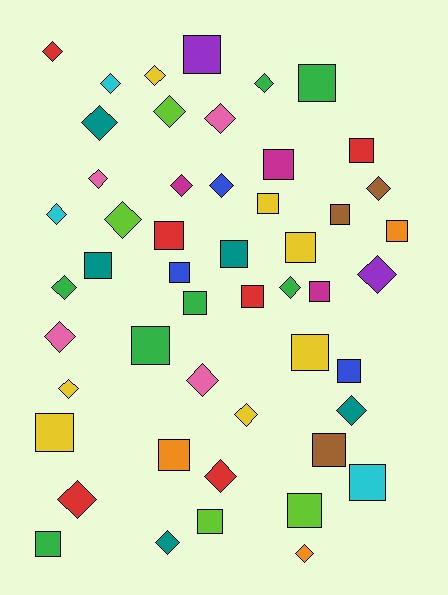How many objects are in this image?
There are 50 objects.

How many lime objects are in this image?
There are 4 lime objects.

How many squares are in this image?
There are 25 squares.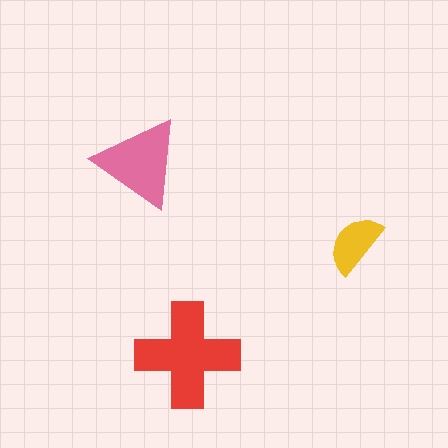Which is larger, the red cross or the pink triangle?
The red cross.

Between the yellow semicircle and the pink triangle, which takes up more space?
The pink triangle.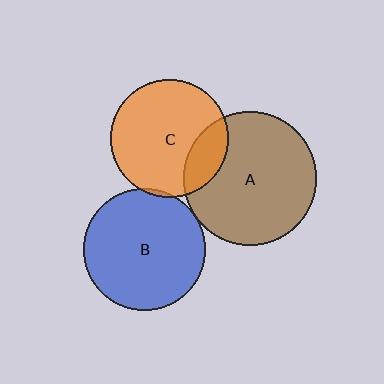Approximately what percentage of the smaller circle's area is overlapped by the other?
Approximately 5%.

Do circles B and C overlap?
Yes.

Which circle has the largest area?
Circle A (brown).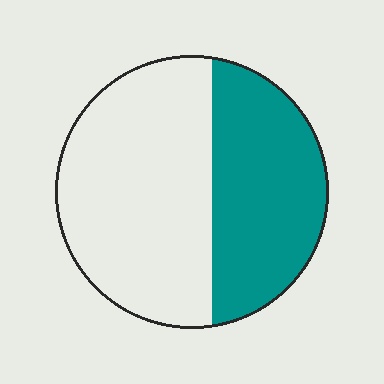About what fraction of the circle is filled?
About two fifths (2/5).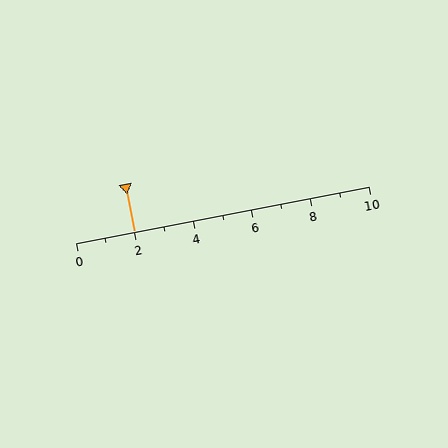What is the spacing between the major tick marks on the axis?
The major ticks are spaced 2 apart.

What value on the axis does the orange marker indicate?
The marker indicates approximately 2.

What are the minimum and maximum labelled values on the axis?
The axis runs from 0 to 10.